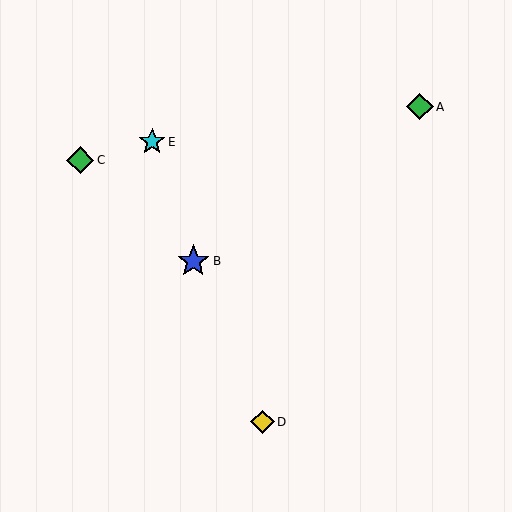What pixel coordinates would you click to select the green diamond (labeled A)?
Click at (420, 107) to select the green diamond A.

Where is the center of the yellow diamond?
The center of the yellow diamond is at (263, 422).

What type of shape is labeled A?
Shape A is a green diamond.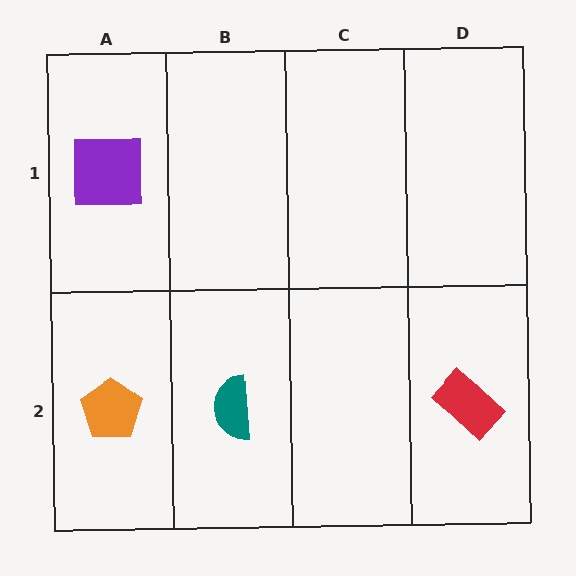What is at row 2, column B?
A teal semicircle.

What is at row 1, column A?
A purple square.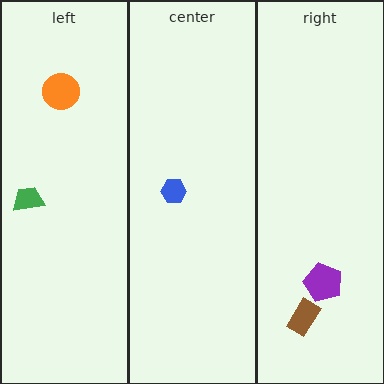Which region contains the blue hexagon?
The center region.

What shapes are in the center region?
The blue hexagon.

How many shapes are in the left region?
2.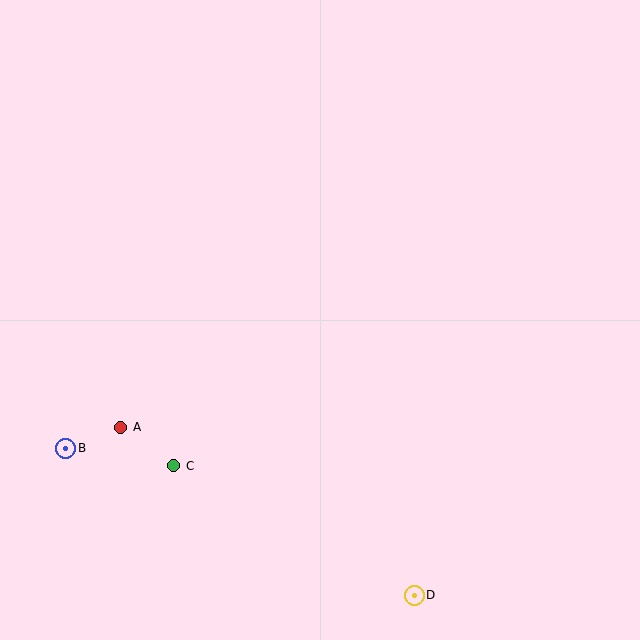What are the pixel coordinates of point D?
Point D is at (414, 595).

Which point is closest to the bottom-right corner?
Point D is closest to the bottom-right corner.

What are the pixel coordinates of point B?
Point B is at (66, 448).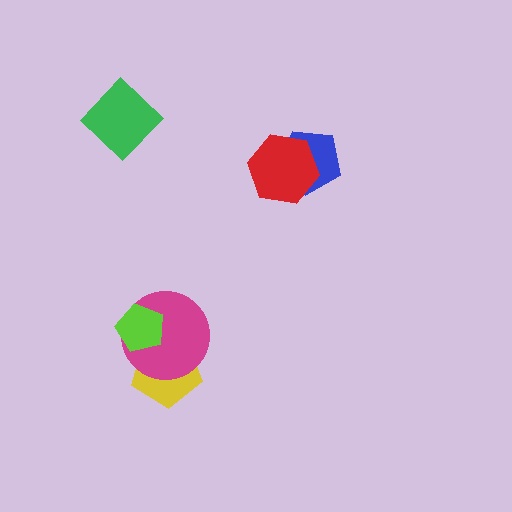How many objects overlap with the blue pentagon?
1 object overlaps with the blue pentagon.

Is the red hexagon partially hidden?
No, no other shape covers it.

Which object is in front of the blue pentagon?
The red hexagon is in front of the blue pentagon.